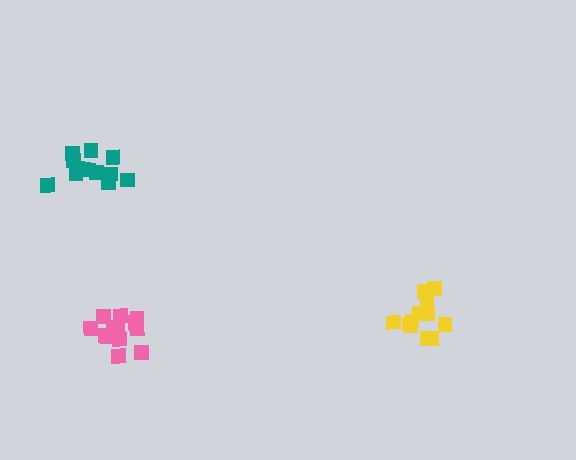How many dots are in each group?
Group 1: 14 dots, Group 2: 11 dots, Group 3: 14 dots (39 total).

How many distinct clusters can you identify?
There are 3 distinct clusters.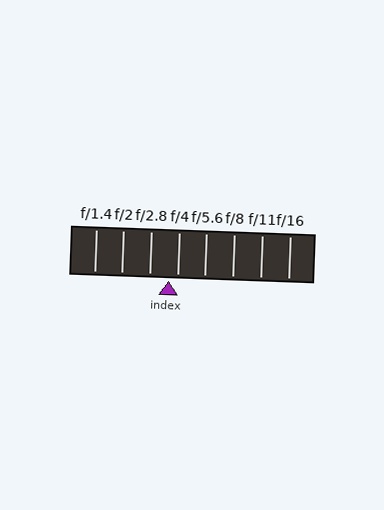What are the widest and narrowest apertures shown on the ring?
The widest aperture shown is f/1.4 and the narrowest is f/16.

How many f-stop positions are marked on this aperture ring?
There are 8 f-stop positions marked.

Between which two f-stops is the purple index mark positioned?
The index mark is between f/2.8 and f/4.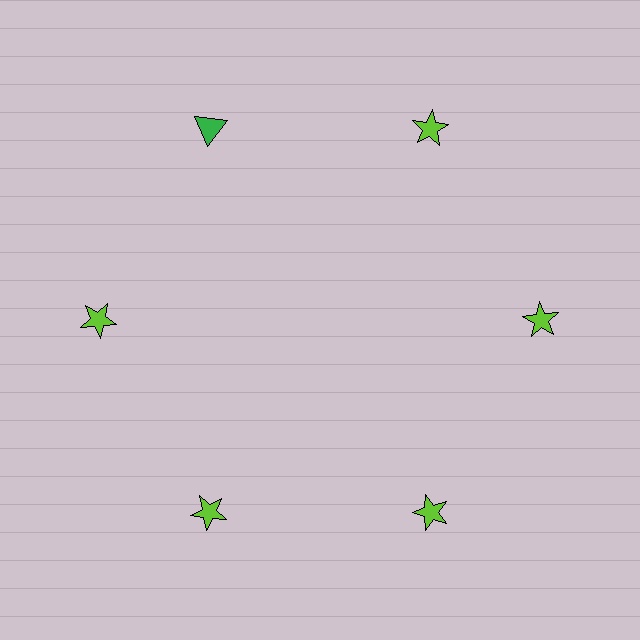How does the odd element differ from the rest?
It differs in both color (green instead of lime) and shape (triangle instead of star).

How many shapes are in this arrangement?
There are 6 shapes arranged in a ring pattern.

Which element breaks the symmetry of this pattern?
The green triangle at roughly the 11 o'clock position breaks the symmetry. All other shapes are lime stars.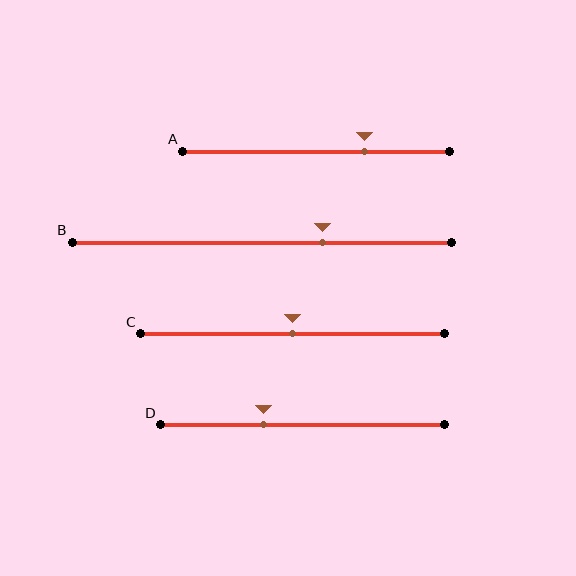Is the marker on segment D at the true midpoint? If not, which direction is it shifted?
No, the marker on segment D is shifted to the left by about 14% of the segment length.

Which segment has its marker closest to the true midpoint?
Segment C has its marker closest to the true midpoint.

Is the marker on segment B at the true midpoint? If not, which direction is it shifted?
No, the marker on segment B is shifted to the right by about 16% of the segment length.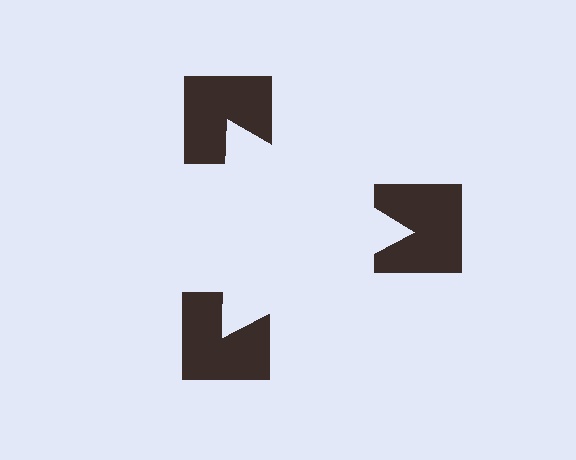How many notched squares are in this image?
There are 3 — one at each vertex of the illusory triangle.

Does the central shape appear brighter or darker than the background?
It typically appears slightly brighter than the background, even though no actual brightness change is drawn.